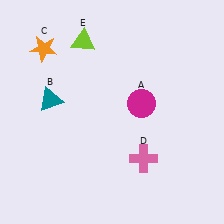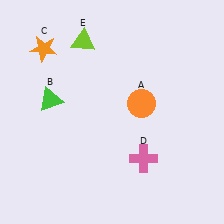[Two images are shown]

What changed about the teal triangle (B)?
In Image 1, B is teal. In Image 2, it changed to green.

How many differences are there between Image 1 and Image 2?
There are 2 differences between the two images.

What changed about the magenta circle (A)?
In Image 1, A is magenta. In Image 2, it changed to orange.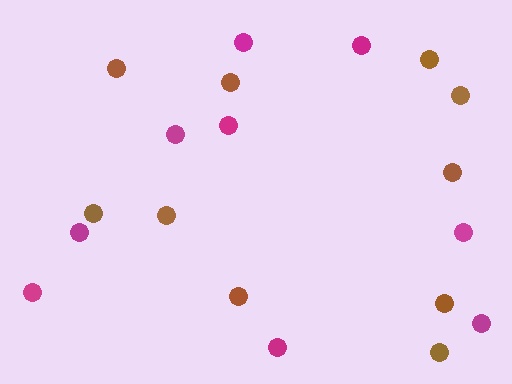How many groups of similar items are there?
There are 2 groups: one group of magenta circles (9) and one group of brown circles (10).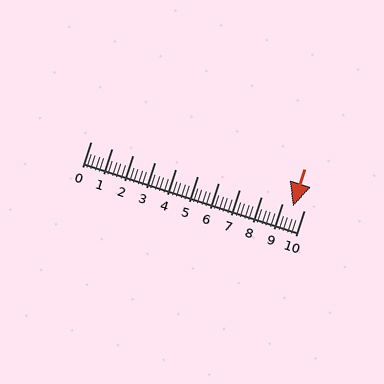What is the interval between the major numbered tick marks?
The major tick marks are spaced 1 units apart.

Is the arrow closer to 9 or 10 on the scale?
The arrow is closer to 10.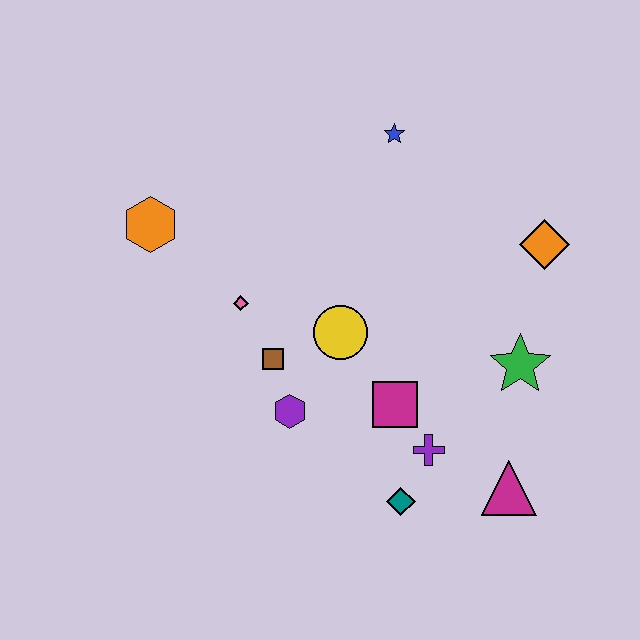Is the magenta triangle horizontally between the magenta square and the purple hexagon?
No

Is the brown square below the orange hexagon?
Yes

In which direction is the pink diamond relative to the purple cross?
The pink diamond is to the left of the purple cross.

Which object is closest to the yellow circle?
The brown square is closest to the yellow circle.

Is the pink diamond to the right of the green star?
No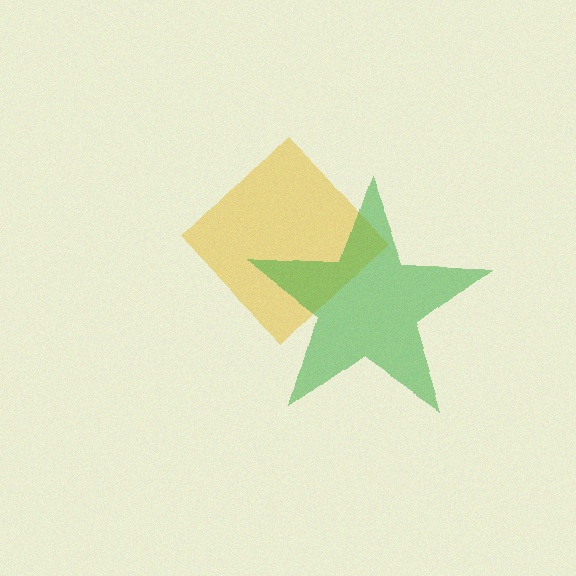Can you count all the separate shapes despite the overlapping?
Yes, there are 2 separate shapes.